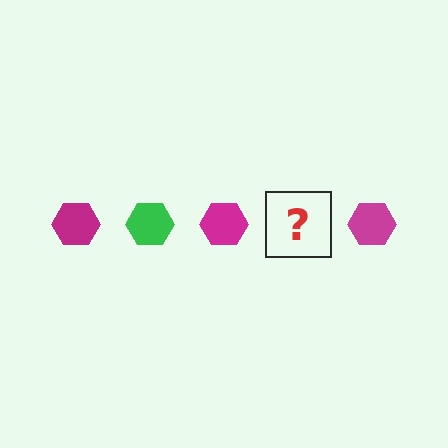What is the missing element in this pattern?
The missing element is a green hexagon.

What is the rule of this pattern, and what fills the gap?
The rule is that the pattern cycles through magenta, green hexagons. The gap should be filled with a green hexagon.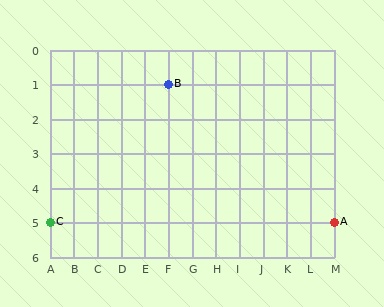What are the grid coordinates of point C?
Point C is at grid coordinates (A, 5).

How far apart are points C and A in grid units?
Points C and A are 12 columns apart.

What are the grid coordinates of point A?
Point A is at grid coordinates (M, 5).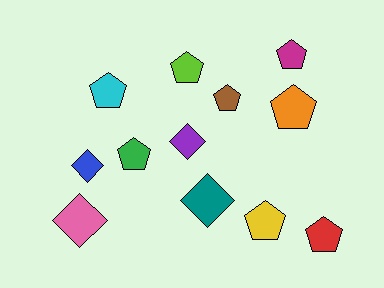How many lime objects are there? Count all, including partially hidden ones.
There is 1 lime object.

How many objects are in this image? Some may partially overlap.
There are 12 objects.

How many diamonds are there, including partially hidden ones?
There are 4 diamonds.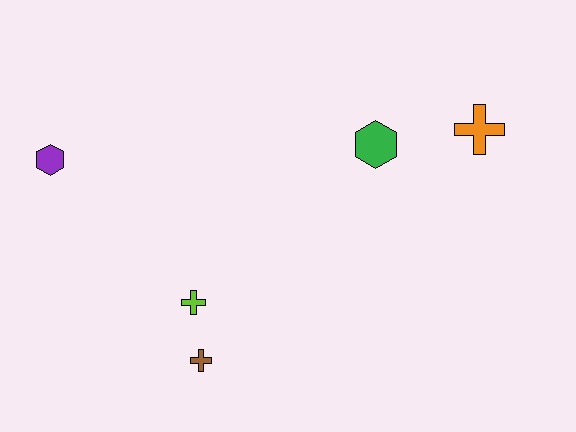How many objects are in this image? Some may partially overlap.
There are 5 objects.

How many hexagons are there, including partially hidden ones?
There are 2 hexagons.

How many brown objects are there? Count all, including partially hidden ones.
There is 1 brown object.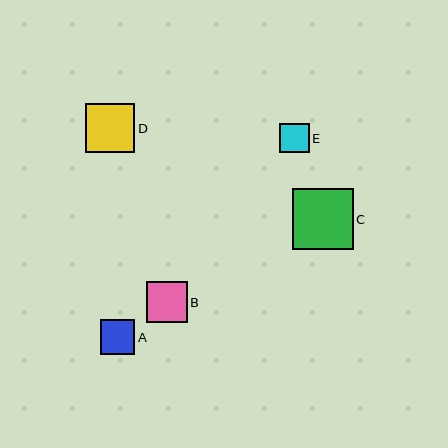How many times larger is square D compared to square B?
Square D is approximately 1.2 times the size of square B.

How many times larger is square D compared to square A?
Square D is approximately 1.4 times the size of square A.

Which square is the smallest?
Square E is the smallest with a size of approximately 30 pixels.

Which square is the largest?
Square C is the largest with a size of approximately 61 pixels.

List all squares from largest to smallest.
From largest to smallest: C, D, B, A, E.